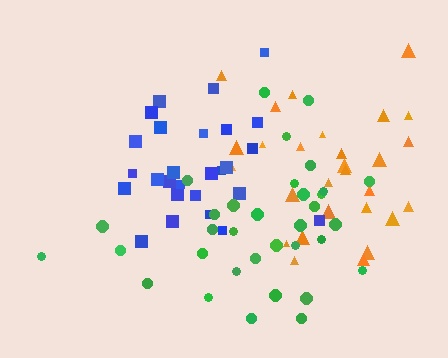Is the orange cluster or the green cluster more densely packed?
Green.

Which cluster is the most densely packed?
Blue.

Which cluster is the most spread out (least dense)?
Orange.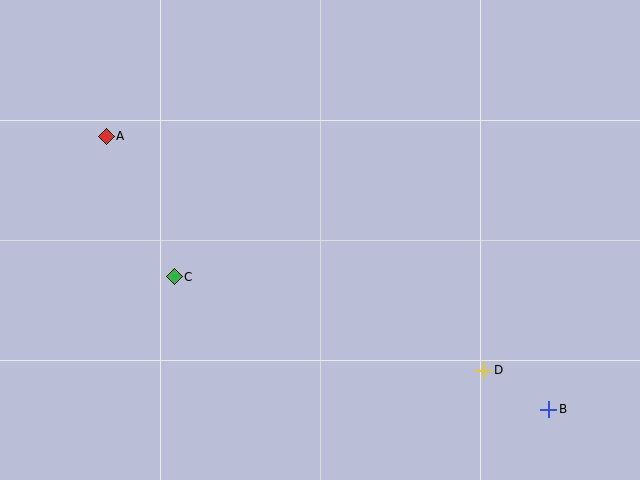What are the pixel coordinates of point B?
Point B is at (549, 409).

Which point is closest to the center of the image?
Point C at (174, 277) is closest to the center.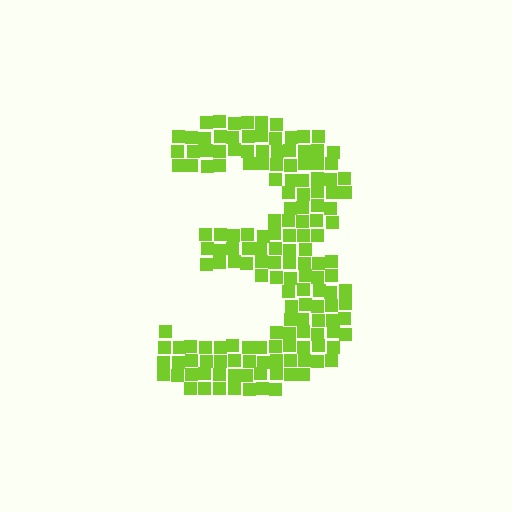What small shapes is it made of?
It is made of small squares.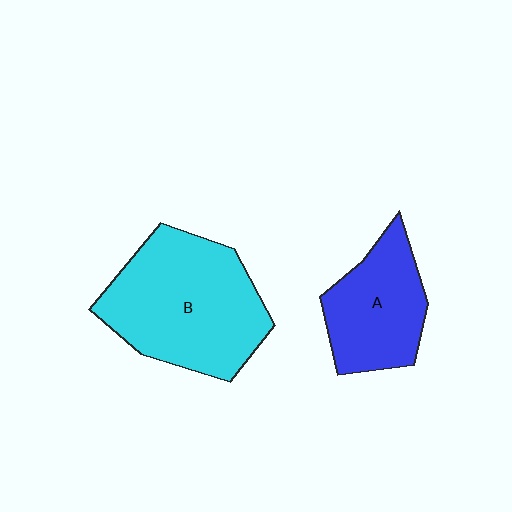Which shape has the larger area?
Shape B (cyan).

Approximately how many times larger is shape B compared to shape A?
Approximately 1.6 times.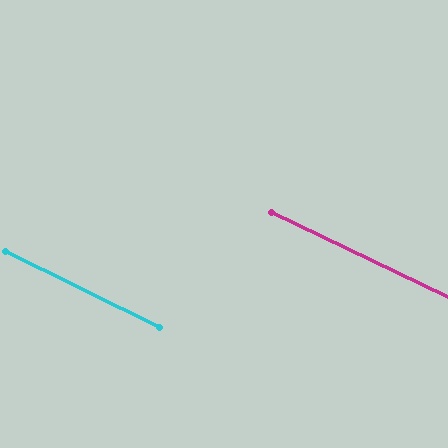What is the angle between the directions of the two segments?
Approximately 1 degree.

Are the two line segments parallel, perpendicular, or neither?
Parallel — their directions differ by only 0.7°.